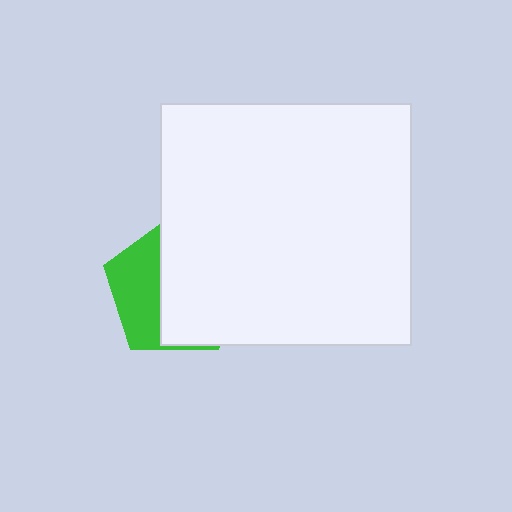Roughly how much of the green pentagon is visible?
A small part of it is visible (roughly 37%).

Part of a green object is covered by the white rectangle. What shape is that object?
It is a pentagon.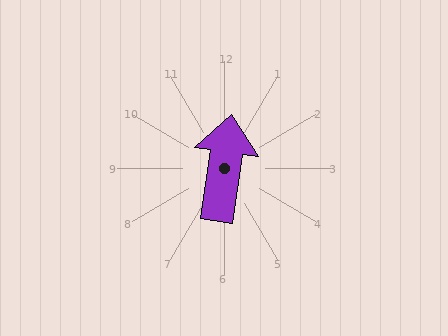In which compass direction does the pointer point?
North.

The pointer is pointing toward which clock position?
Roughly 12 o'clock.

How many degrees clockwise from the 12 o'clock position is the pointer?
Approximately 8 degrees.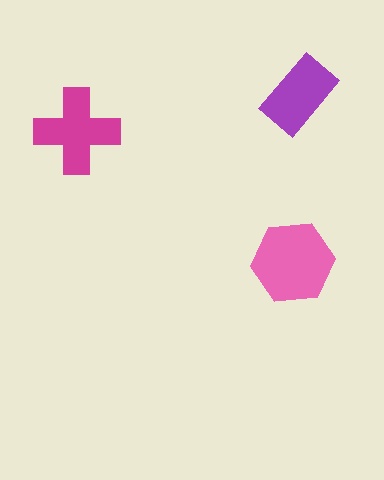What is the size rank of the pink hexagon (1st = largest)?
1st.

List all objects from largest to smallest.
The pink hexagon, the magenta cross, the purple rectangle.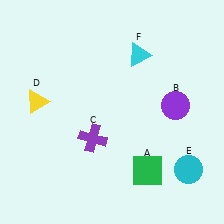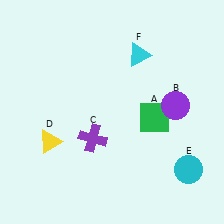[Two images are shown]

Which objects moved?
The objects that moved are: the green square (A), the yellow triangle (D).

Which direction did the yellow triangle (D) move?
The yellow triangle (D) moved down.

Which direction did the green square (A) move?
The green square (A) moved up.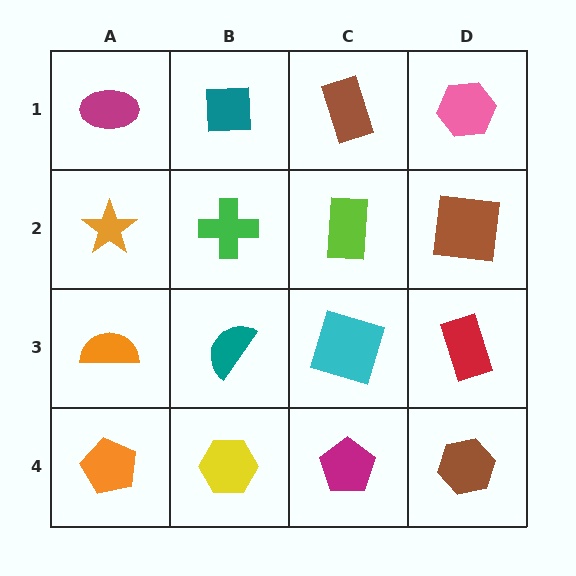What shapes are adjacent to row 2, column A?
A magenta ellipse (row 1, column A), an orange semicircle (row 3, column A), a green cross (row 2, column B).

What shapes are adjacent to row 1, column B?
A green cross (row 2, column B), a magenta ellipse (row 1, column A), a brown rectangle (row 1, column C).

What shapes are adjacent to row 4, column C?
A cyan square (row 3, column C), a yellow hexagon (row 4, column B), a brown hexagon (row 4, column D).